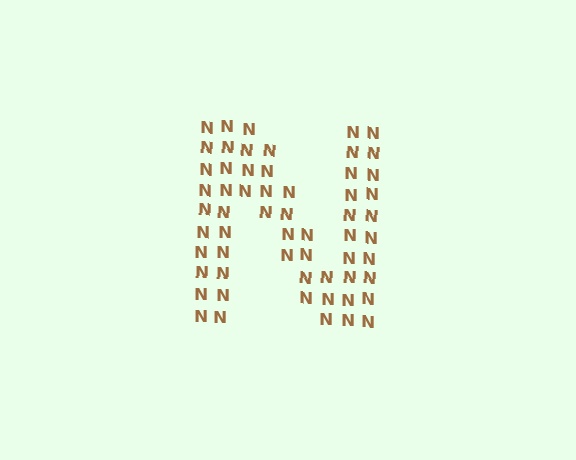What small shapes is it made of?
It is made of small letter N's.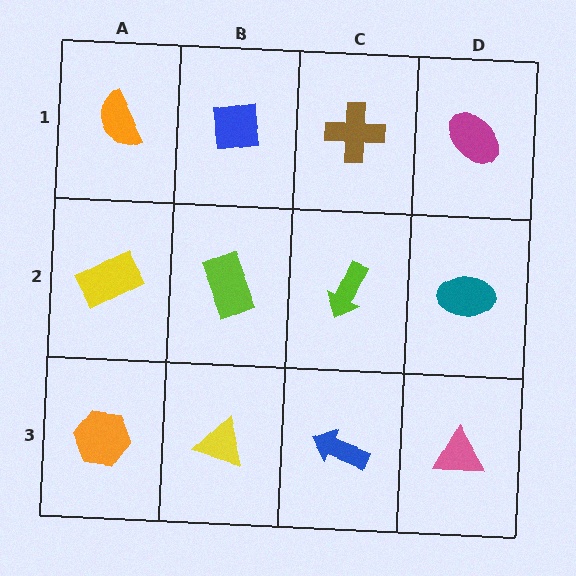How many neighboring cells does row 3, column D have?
2.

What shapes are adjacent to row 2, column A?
An orange semicircle (row 1, column A), an orange hexagon (row 3, column A), a lime rectangle (row 2, column B).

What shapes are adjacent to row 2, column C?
A brown cross (row 1, column C), a blue arrow (row 3, column C), a lime rectangle (row 2, column B), a teal ellipse (row 2, column D).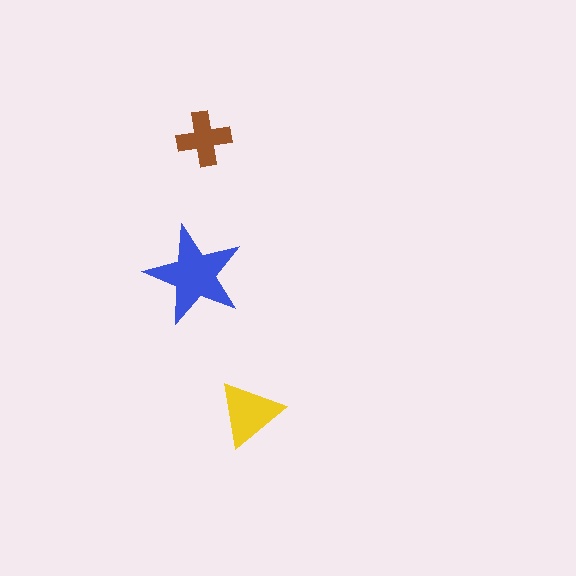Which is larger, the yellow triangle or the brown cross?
The yellow triangle.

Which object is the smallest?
The brown cross.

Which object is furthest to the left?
The blue star is leftmost.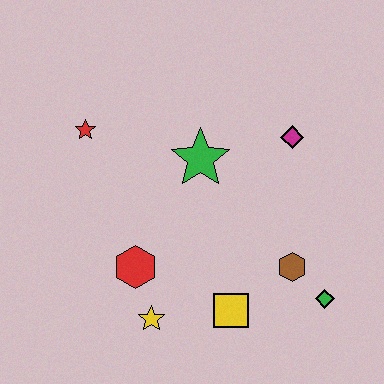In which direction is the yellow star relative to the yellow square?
The yellow star is to the left of the yellow square.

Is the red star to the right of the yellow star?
No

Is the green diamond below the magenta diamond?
Yes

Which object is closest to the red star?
The green star is closest to the red star.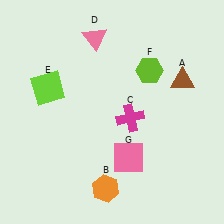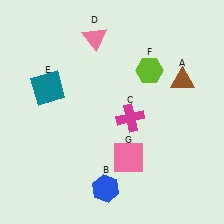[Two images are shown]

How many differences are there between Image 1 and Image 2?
There are 2 differences between the two images.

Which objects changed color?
B changed from orange to blue. E changed from lime to teal.